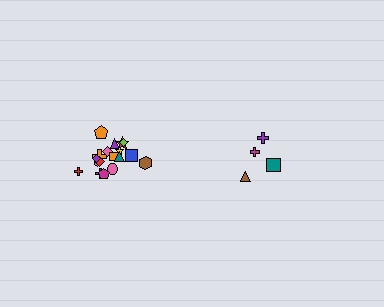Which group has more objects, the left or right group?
The left group.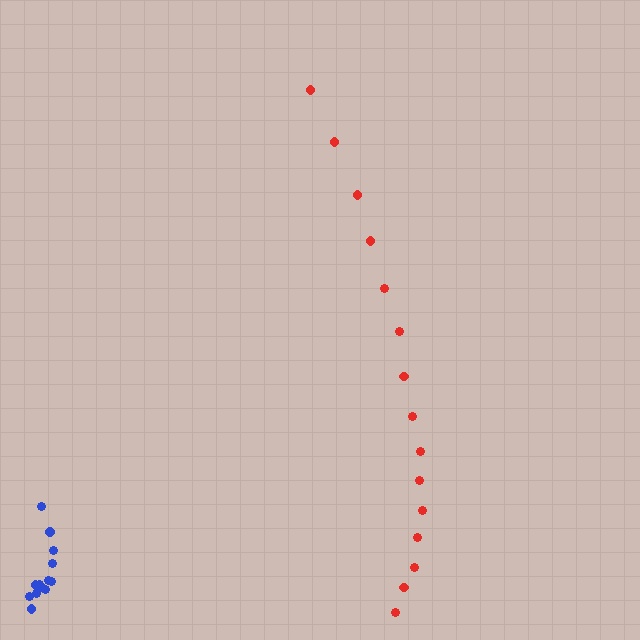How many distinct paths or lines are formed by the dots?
There are 2 distinct paths.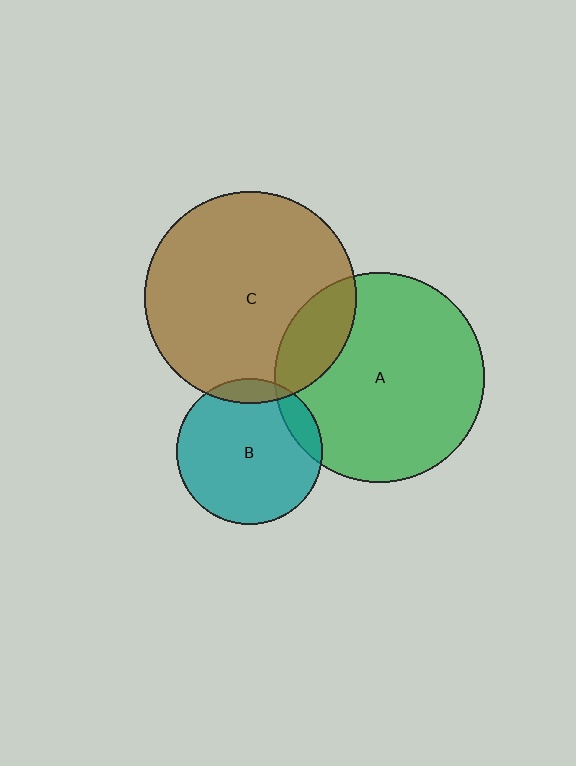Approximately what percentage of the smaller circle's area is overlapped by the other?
Approximately 10%.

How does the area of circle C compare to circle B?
Approximately 2.1 times.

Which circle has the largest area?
Circle C (brown).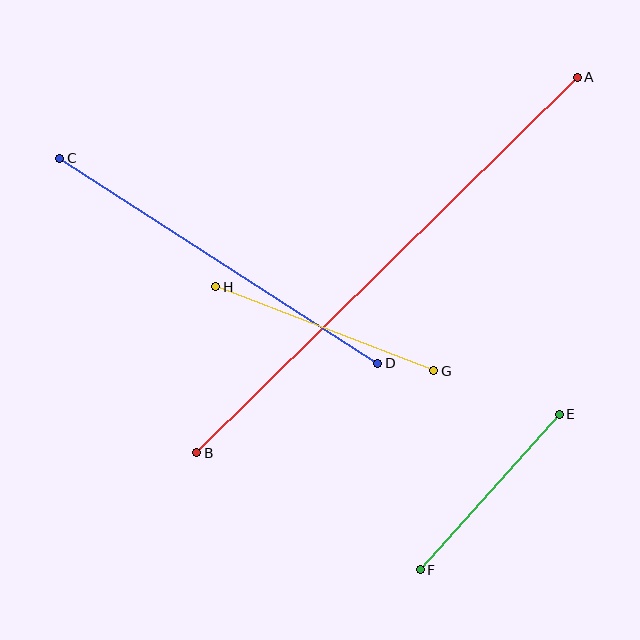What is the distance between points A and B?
The distance is approximately 535 pixels.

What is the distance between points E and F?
The distance is approximately 209 pixels.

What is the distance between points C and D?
The distance is approximately 378 pixels.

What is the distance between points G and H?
The distance is approximately 234 pixels.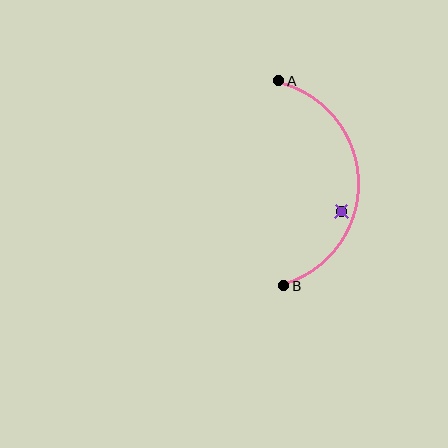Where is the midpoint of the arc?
The arc midpoint is the point on the curve farthest from the straight line joining A and B. It sits to the right of that line.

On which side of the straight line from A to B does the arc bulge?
The arc bulges to the right of the straight line connecting A and B.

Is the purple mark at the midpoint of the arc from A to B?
No — the purple mark does not lie on the arc at all. It sits slightly inside the curve.